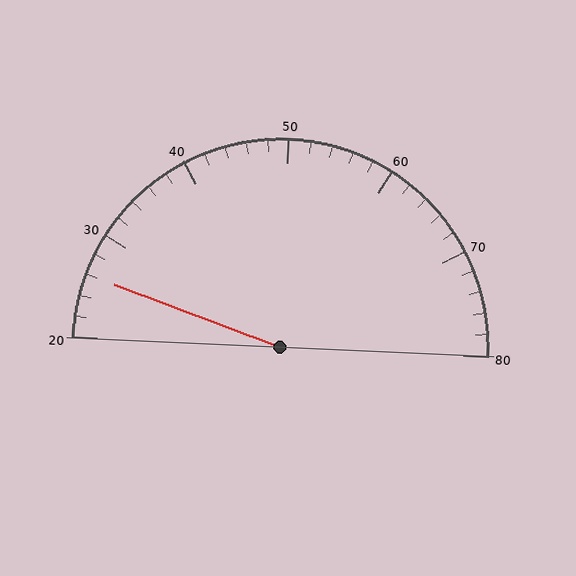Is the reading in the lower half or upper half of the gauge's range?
The reading is in the lower half of the range (20 to 80).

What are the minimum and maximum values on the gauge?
The gauge ranges from 20 to 80.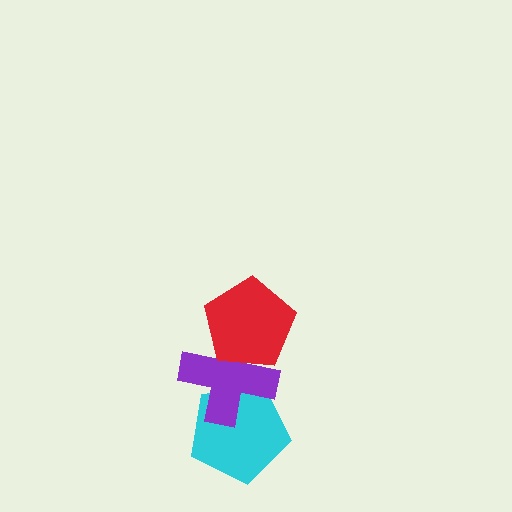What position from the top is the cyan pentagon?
The cyan pentagon is 3rd from the top.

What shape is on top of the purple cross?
The red pentagon is on top of the purple cross.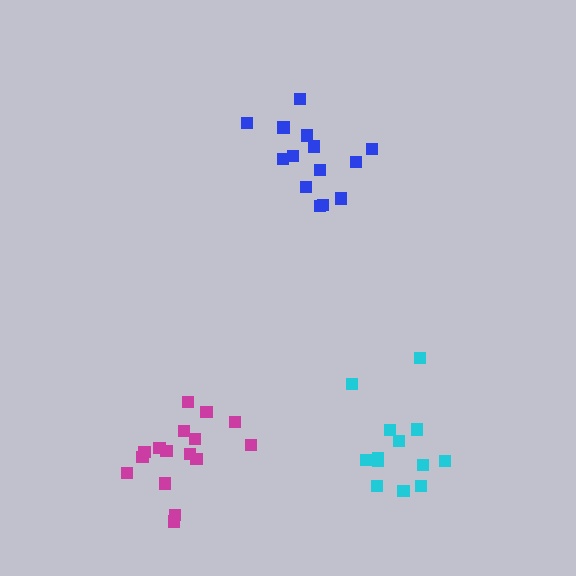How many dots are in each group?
Group 1: 16 dots, Group 2: 14 dots, Group 3: 13 dots (43 total).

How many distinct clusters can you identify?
There are 3 distinct clusters.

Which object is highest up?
The blue cluster is topmost.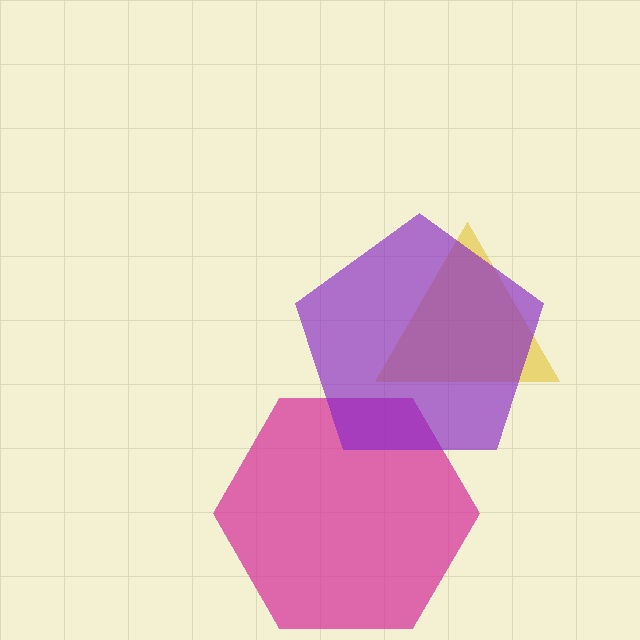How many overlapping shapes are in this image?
There are 3 overlapping shapes in the image.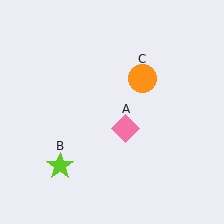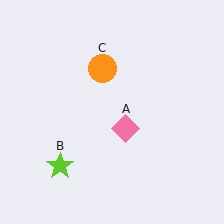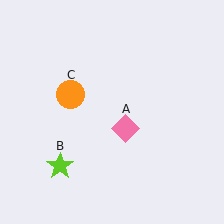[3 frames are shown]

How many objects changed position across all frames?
1 object changed position: orange circle (object C).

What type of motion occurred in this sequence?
The orange circle (object C) rotated counterclockwise around the center of the scene.